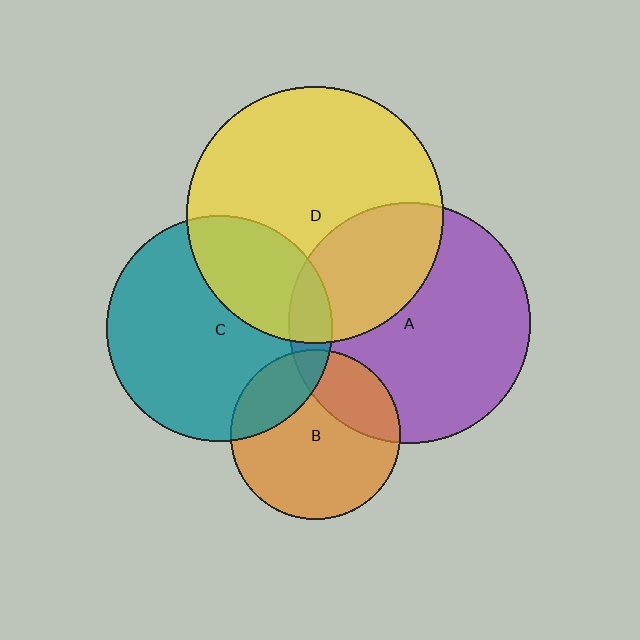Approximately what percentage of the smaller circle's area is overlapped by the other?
Approximately 30%.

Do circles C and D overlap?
Yes.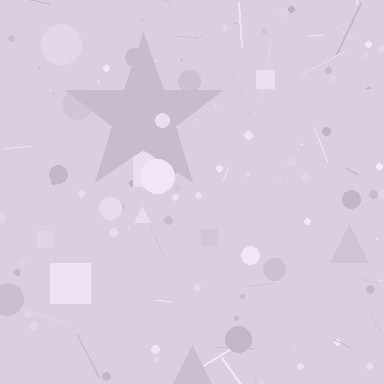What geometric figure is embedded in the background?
A star is embedded in the background.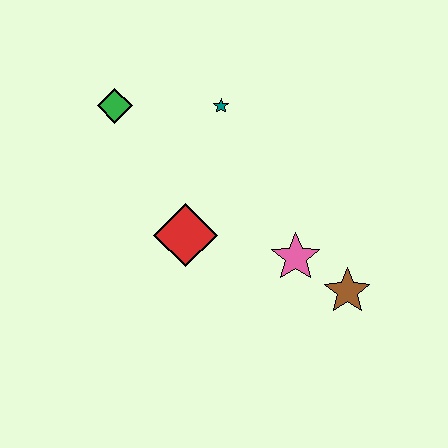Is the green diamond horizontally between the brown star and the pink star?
No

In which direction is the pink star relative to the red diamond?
The pink star is to the right of the red diamond.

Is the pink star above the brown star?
Yes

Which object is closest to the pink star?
The brown star is closest to the pink star.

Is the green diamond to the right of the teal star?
No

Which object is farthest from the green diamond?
The brown star is farthest from the green diamond.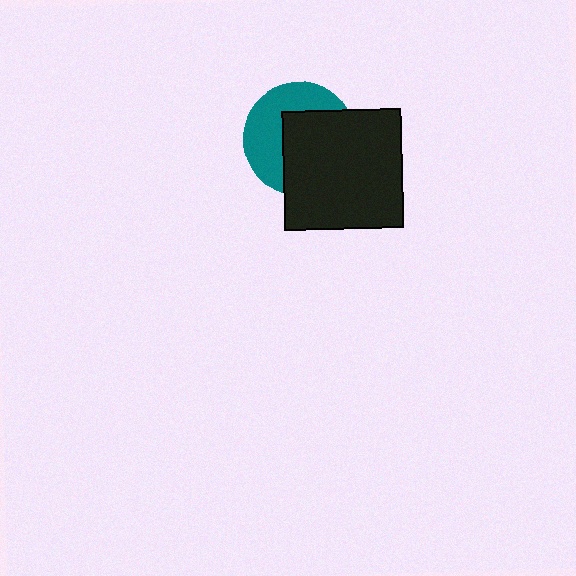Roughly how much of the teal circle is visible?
About half of it is visible (roughly 45%).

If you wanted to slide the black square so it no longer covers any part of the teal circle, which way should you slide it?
Slide it toward the lower-right — that is the most direct way to separate the two shapes.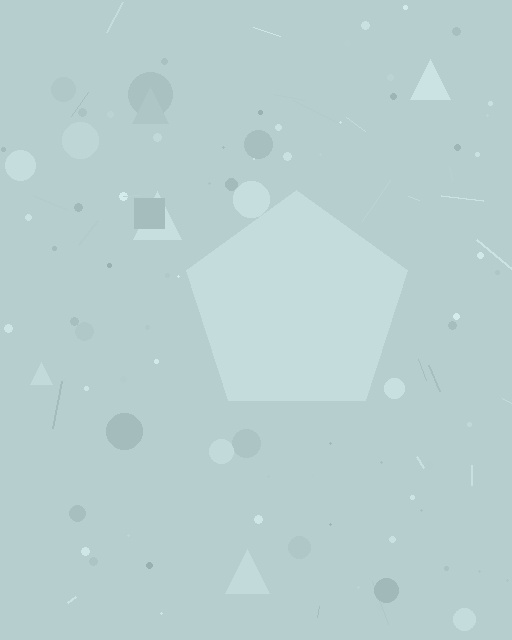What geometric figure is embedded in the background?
A pentagon is embedded in the background.